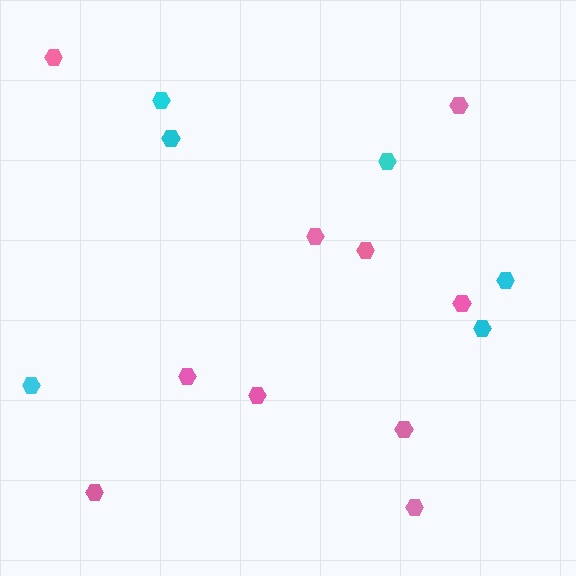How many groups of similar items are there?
There are 2 groups: one group of cyan hexagons (6) and one group of pink hexagons (10).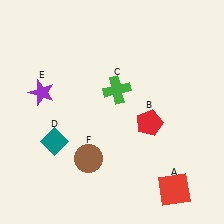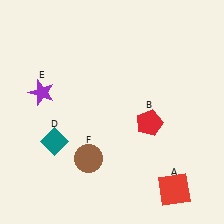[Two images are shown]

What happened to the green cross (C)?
The green cross (C) was removed in Image 2. It was in the top-right area of Image 1.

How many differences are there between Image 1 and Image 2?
There is 1 difference between the two images.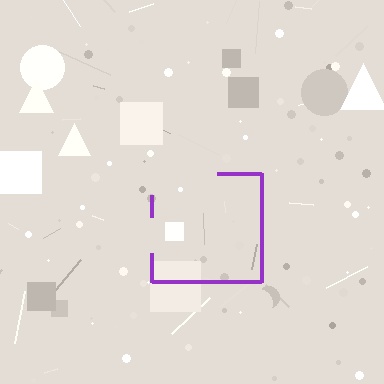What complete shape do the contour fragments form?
The contour fragments form a square.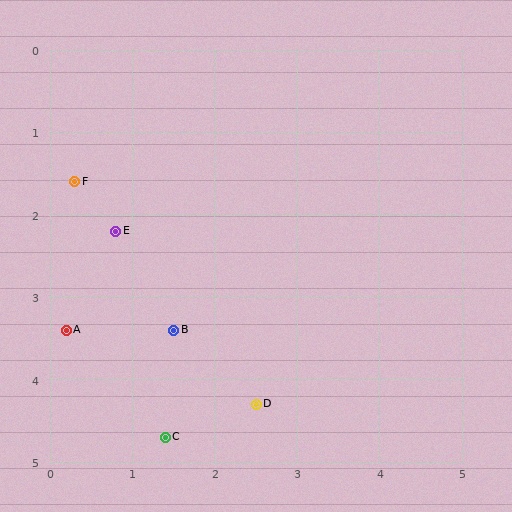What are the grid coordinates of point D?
Point D is at approximately (2.5, 4.3).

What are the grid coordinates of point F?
Point F is at approximately (0.3, 1.6).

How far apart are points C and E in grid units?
Points C and E are about 2.6 grid units apart.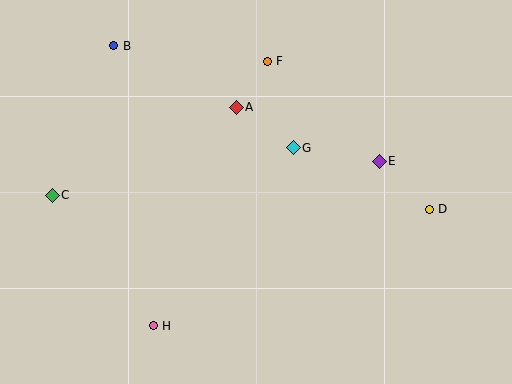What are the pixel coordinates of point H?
Point H is at (153, 326).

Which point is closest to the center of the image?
Point G at (293, 148) is closest to the center.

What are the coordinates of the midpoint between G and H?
The midpoint between G and H is at (223, 237).